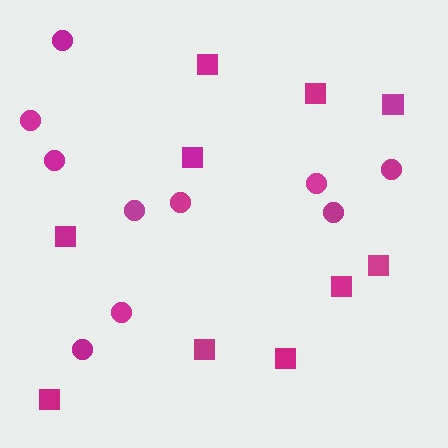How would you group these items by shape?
There are 2 groups: one group of circles (10) and one group of squares (10).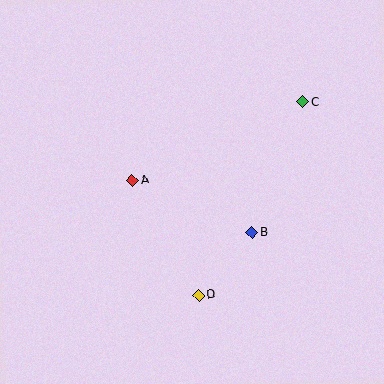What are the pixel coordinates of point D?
Point D is at (199, 295).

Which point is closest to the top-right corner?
Point C is closest to the top-right corner.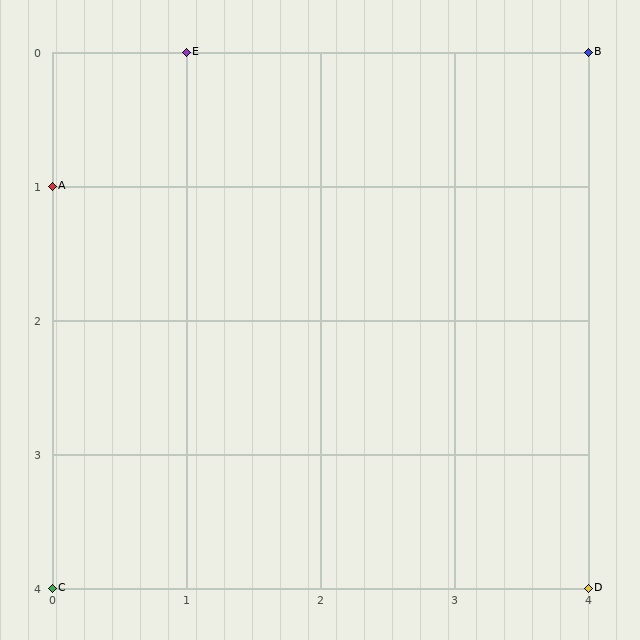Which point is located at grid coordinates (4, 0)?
Point B is at (4, 0).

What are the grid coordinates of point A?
Point A is at grid coordinates (0, 1).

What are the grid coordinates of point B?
Point B is at grid coordinates (4, 0).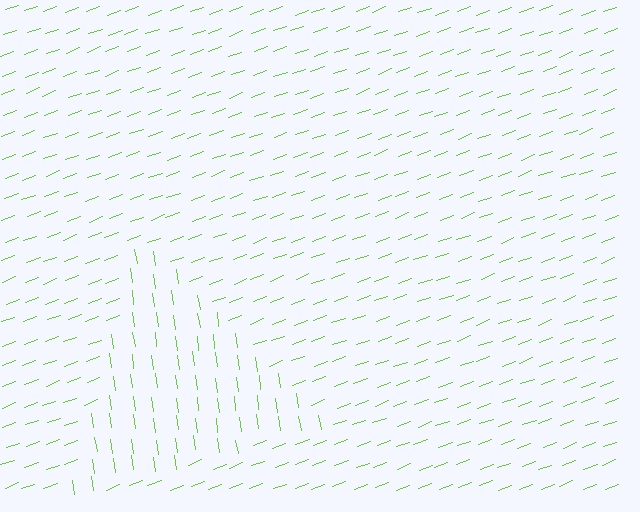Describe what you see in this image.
The image is filled with small lime line segments. A triangle region in the image has lines oriented differently from the surrounding lines, creating a visible texture boundary.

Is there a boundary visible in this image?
Yes, there is a texture boundary formed by a change in line orientation.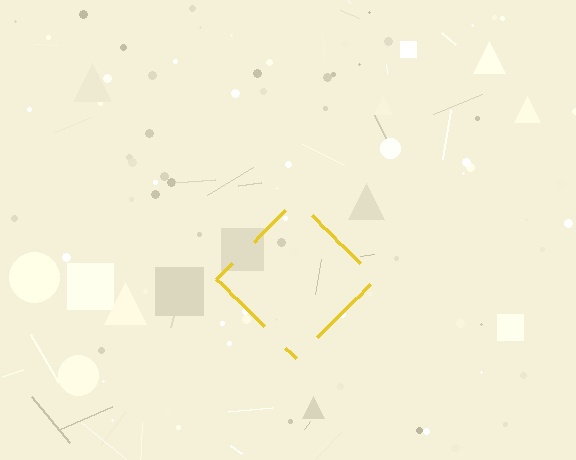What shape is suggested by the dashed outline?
The dashed outline suggests a diamond.